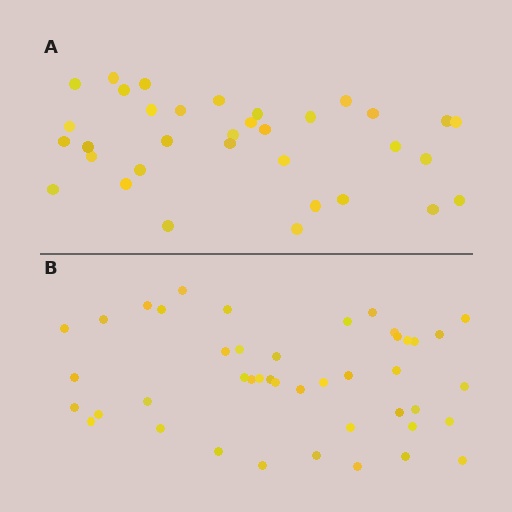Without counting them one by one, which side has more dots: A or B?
Region B (the bottom region) has more dots.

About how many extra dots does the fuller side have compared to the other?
Region B has roughly 10 or so more dots than region A.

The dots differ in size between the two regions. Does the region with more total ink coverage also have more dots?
No. Region A has more total ink coverage because its dots are larger, but region B actually contains more individual dots. Total area can be misleading — the number of items is what matters here.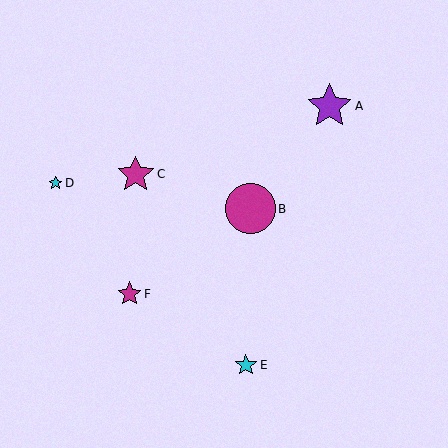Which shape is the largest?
The magenta circle (labeled B) is the largest.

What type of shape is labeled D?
Shape D is a cyan star.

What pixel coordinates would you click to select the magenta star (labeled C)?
Click at (136, 174) to select the magenta star C.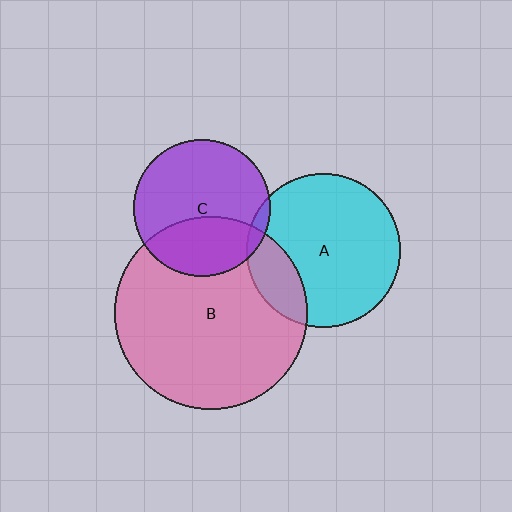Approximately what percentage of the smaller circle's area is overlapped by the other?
Approximately 35%.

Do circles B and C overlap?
Yes.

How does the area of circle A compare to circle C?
Approximately 1.3 times.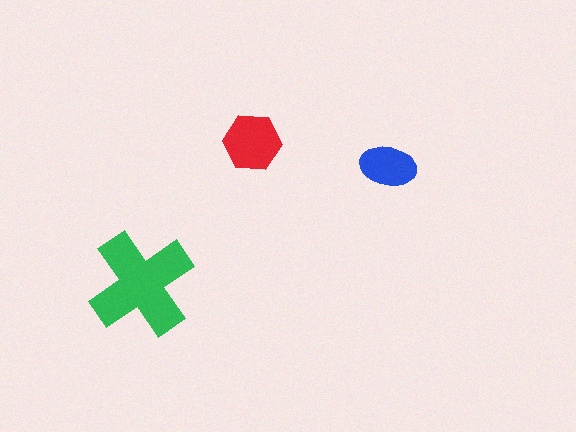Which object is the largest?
The green cross.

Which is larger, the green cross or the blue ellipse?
The green cross.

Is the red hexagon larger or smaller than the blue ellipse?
Larger.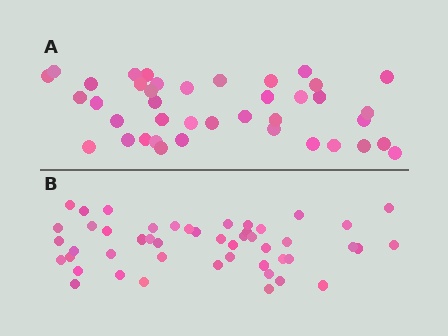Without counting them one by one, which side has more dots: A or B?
Region B (the bottom region) has more dots.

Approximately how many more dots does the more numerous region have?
Region B has roughly 8 or so more dots than region A.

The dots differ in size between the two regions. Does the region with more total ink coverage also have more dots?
No. Region A has more total ink coverage because its dots are larger, but region B actually contains more individual dots. Total area can be misleading — the number of items is what matters here.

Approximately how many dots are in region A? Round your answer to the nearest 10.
About 40 dots.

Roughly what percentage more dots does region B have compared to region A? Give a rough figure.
About 20% more.